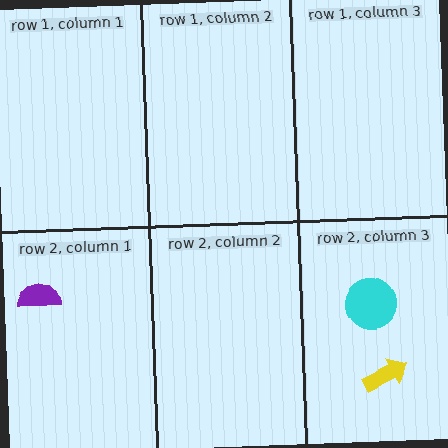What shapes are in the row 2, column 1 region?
The purple semicircle.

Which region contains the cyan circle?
The row 2, column 3 region.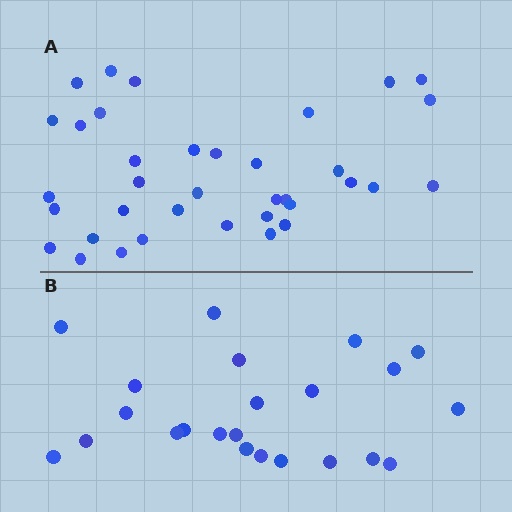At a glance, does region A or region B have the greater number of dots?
Region A (the top region) has more dots.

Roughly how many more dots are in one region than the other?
Region A has approximately 15 more dots than region B.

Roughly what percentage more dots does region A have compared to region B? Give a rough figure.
About 55% more.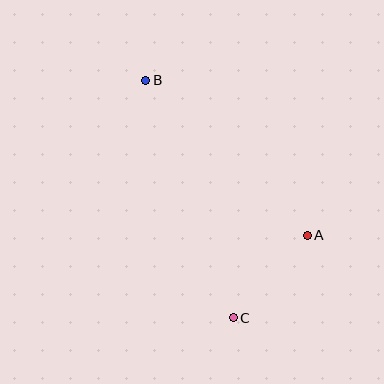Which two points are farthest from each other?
Points B and C are farthest from each other.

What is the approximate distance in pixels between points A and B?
The distance between A and B is approximately 224 pixels.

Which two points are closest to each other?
Points A and C are closest to each other.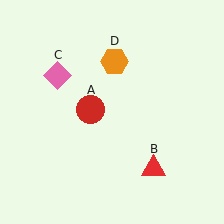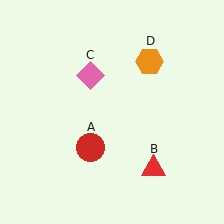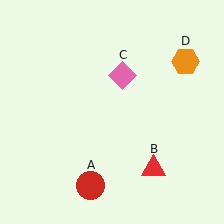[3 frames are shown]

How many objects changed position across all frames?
3 objects changed position: red circle (object A), pink diamond (object C), orange hexagon (object D).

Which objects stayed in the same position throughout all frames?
Red triangle (object B) remained stationary.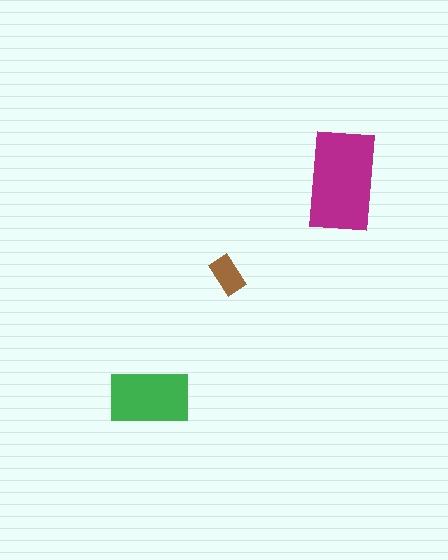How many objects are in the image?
There are 3 objects in the image.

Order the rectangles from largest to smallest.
the magenta one, the green one, the brown one.